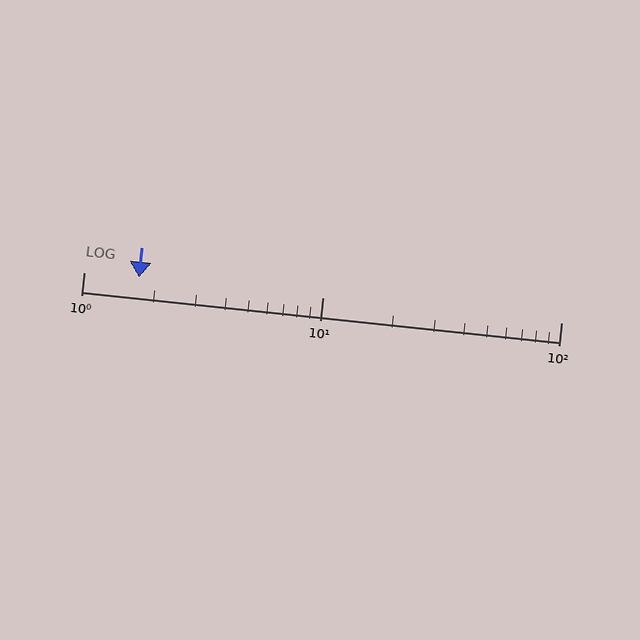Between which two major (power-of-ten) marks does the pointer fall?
The pointer is between 1 and 10.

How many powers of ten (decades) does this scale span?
The scale spans 2 decades, from 1 to 100.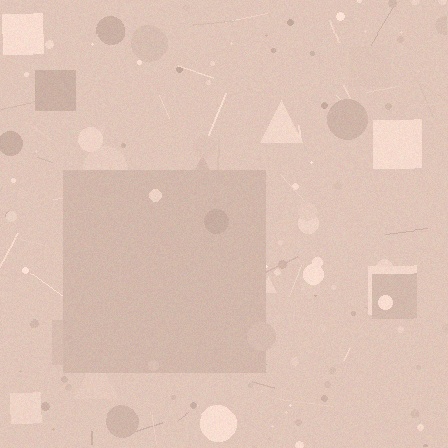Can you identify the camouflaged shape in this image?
The camouflaged shape is a square.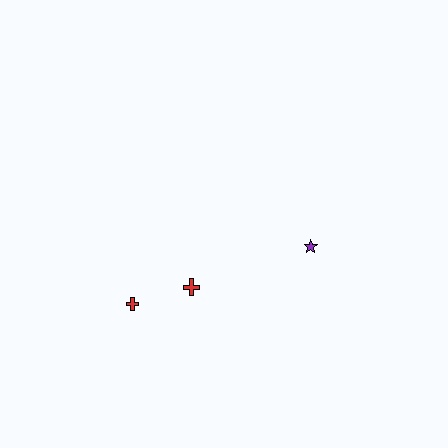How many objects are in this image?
There are 3 objects.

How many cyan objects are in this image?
There are no cyan objects.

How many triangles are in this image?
There are no triangles.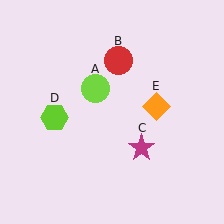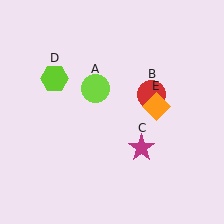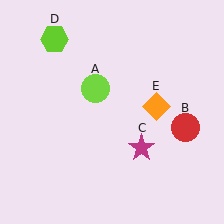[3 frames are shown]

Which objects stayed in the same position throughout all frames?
Lime circle (object A) and magenta star (object C) and orange diamond (object E) remained stationary.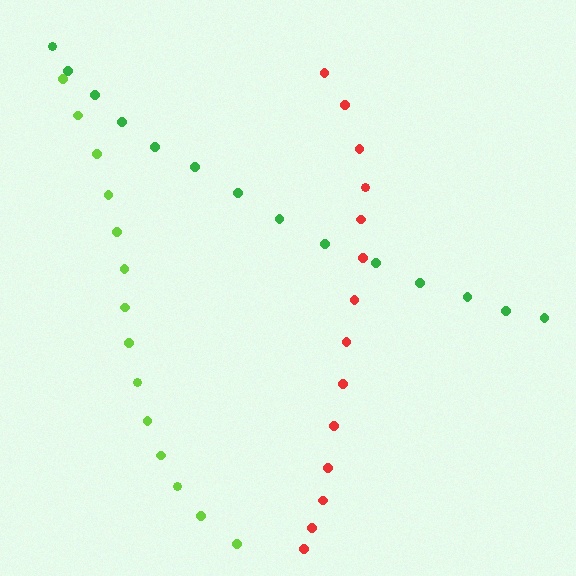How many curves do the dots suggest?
There are 3 distinct paths.